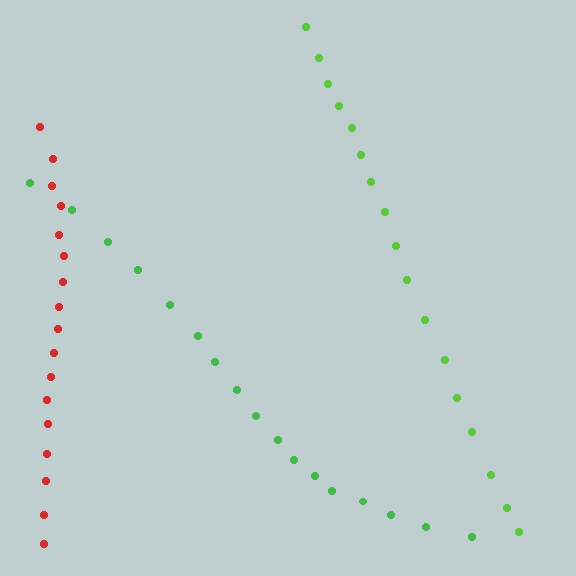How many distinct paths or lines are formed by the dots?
There are 3 distinct paths.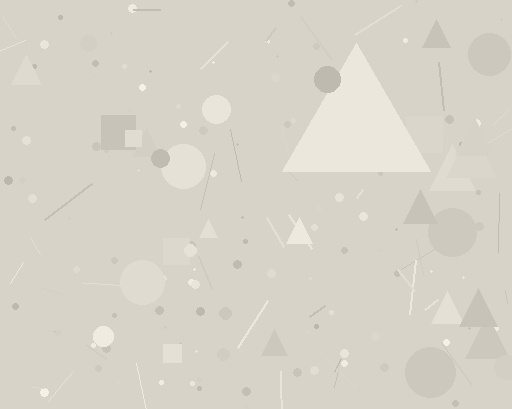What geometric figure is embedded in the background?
A triangle is embedded in the background.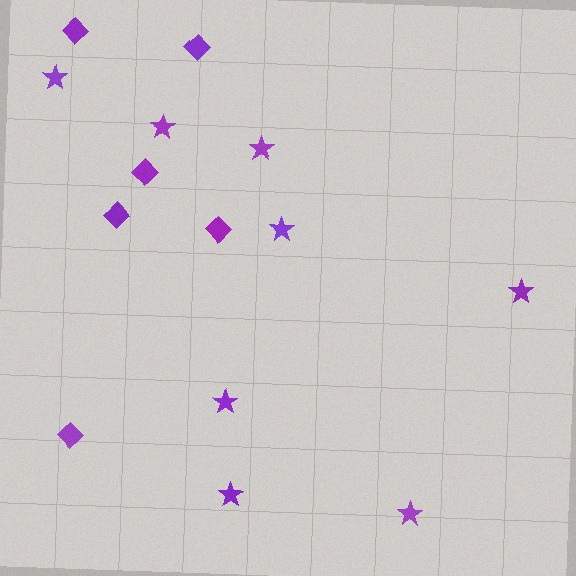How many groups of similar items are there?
There are 2 groups: one group of stars (8) and one group of diamonds (6).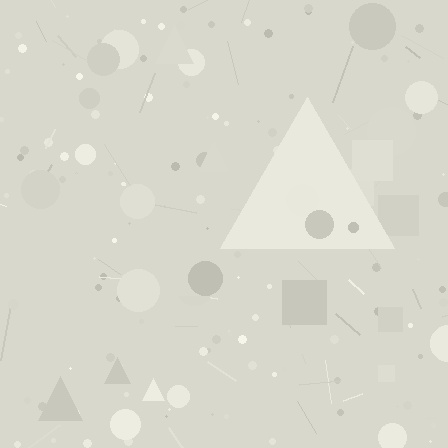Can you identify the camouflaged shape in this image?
The camouflaged shape is a triangle.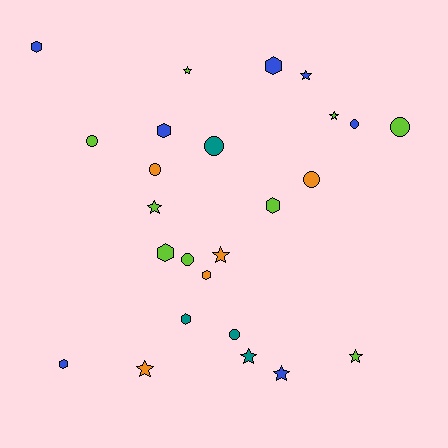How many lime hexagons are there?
There are 2 lime hexagons.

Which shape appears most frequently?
Star, with 9 objects.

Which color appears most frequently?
Lime, with 9 objects.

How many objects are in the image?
There are 25 objects.